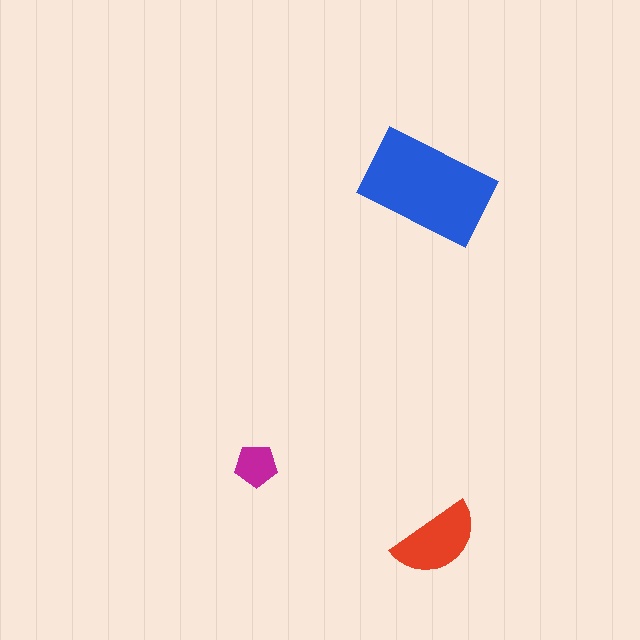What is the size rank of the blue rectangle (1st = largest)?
1st.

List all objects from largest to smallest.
The blue rectangle, the red semicircle, the magenta pentagon.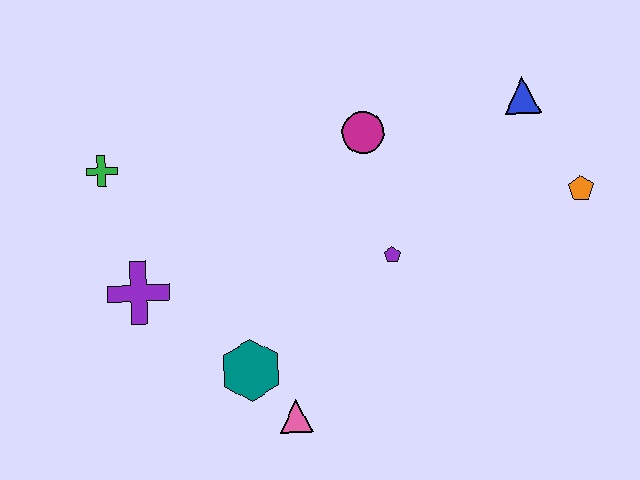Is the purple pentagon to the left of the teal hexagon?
No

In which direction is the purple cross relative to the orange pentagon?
The purple cross is to the left of the orange pentagon.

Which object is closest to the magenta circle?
The purple pentagon is closest to the magenta circle.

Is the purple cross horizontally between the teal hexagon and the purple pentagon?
No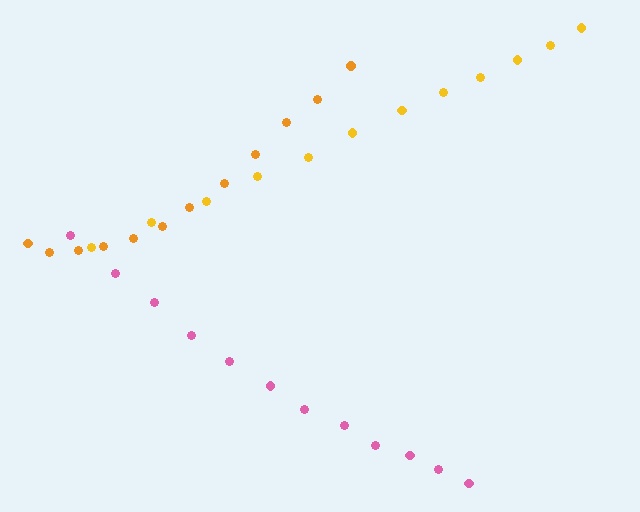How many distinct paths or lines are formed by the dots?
There are 3 distinct paths.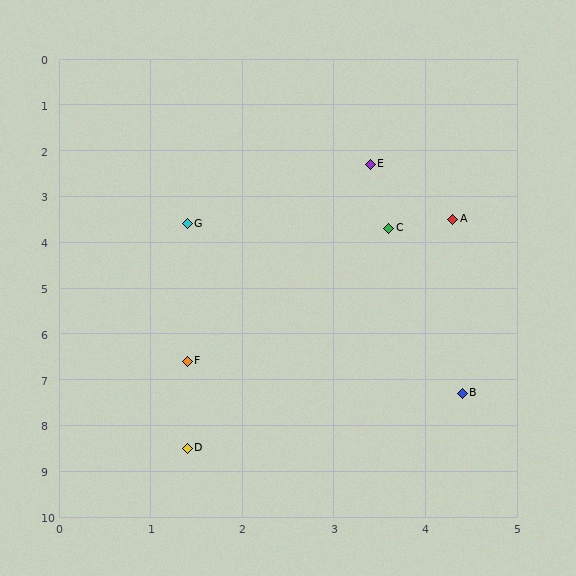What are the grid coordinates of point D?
Point D is at approximately (1.4, 8.5).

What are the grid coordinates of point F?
Point F is at approximately (1.4, 6.6).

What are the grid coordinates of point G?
Point G is at approximately (1.4, 3.6).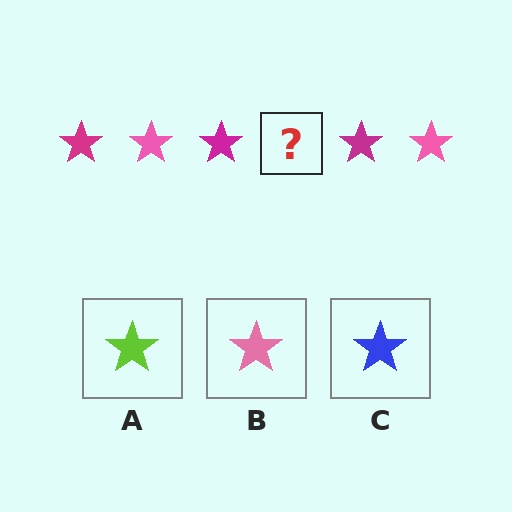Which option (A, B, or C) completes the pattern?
B.